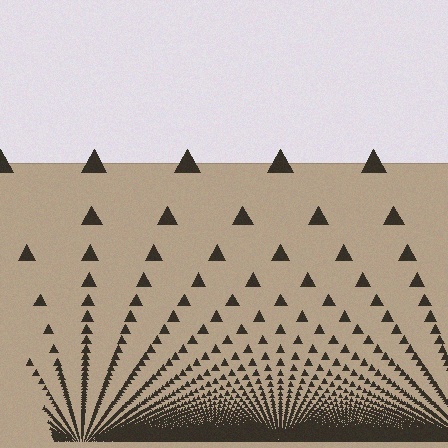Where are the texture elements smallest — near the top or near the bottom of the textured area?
Near the bottom.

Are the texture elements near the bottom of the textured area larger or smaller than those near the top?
Smaller. The gradient is inverted — elements near the bottom are smaller and denser.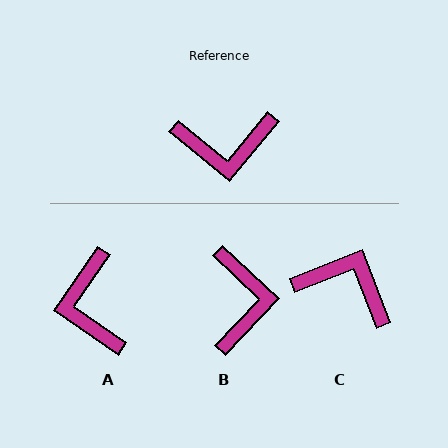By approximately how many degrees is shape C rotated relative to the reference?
Approximately 151 degrees counter-clockwise.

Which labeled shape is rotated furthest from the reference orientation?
C, about 151 degrees away.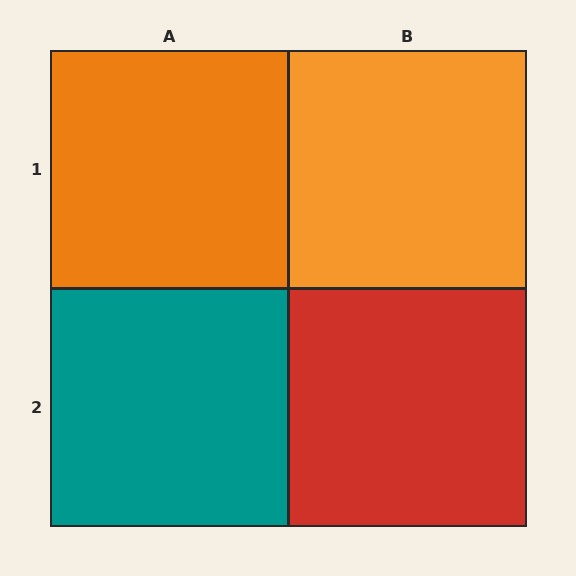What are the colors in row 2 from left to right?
Teal, red.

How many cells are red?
1 cell is red.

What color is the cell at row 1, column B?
Orange.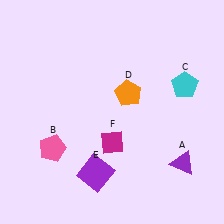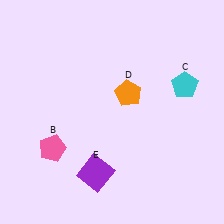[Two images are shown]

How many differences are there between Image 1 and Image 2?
There are 2 differences between the two images.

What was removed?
The purple triangle (A), the magenta diamond (F) were removed in Image 2.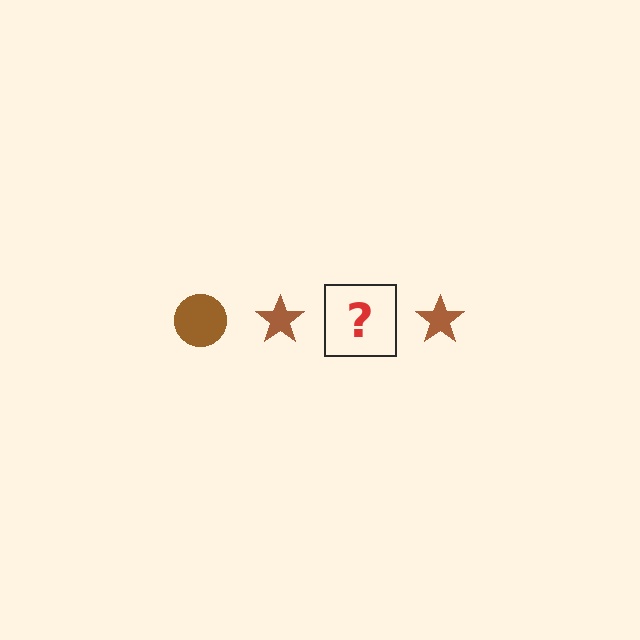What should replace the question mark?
The question mark should be replaced with a brown circle.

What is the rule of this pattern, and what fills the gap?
The rule is that the pattern cycles through circle, star shapes in brown. The gap should be filled with a brown circle.